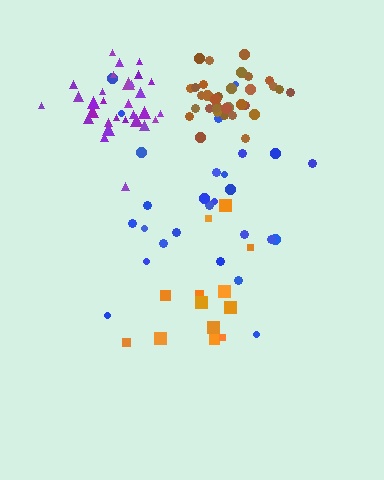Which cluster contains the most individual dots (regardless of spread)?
Brown (34).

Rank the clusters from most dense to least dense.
brown, purple, blue, orange.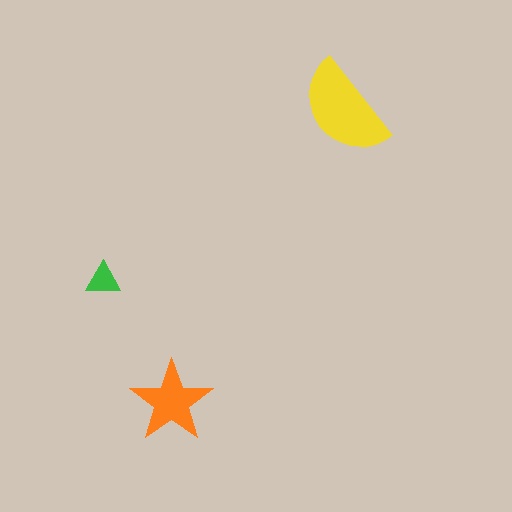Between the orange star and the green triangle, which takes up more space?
The orange star.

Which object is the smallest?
The green triangle.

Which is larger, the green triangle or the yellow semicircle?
The yellow semicircle.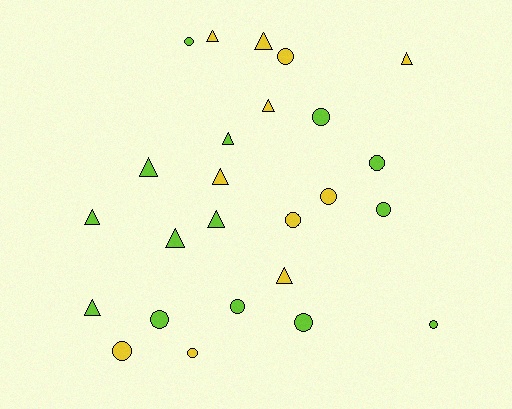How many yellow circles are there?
There are 5 yellow circles.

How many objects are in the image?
There are 25 objects.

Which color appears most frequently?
Lime, with 14 objects.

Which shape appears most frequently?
Circle, with 13 objects.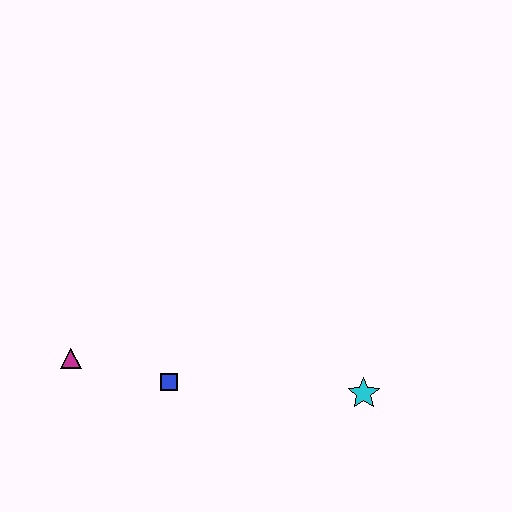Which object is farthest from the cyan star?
The magenta triangle is farthest from the cyan star.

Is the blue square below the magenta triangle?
Yes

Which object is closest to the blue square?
The magenta triangle is closest to the blue square.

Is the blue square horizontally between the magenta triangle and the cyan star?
Yes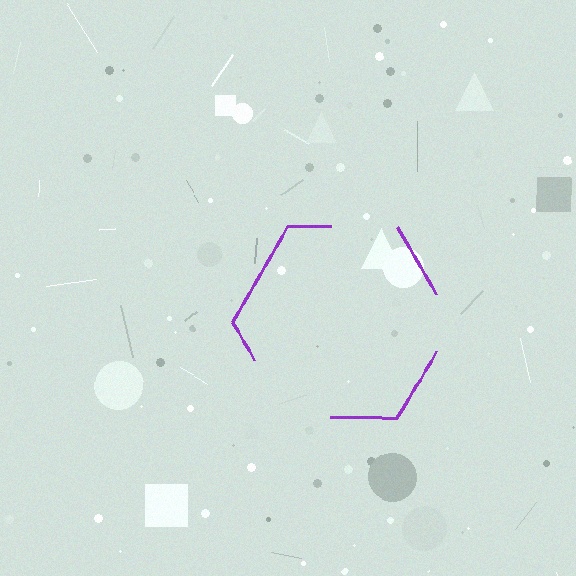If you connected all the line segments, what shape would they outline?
They would outline a hexagon.